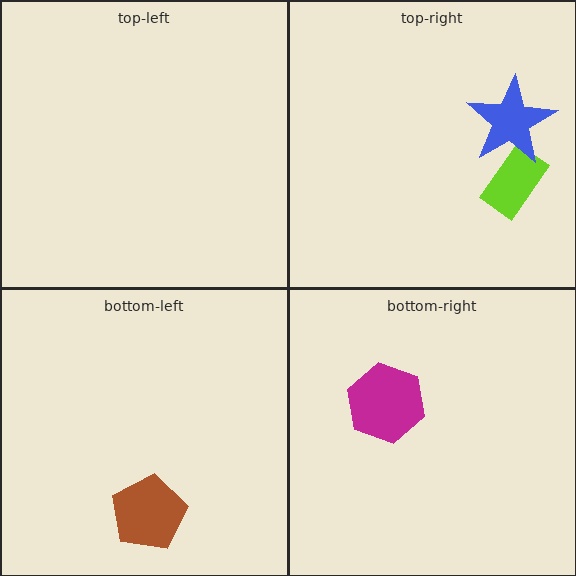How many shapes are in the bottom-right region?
1.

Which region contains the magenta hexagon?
The bottom-right region.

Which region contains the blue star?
The top-right region.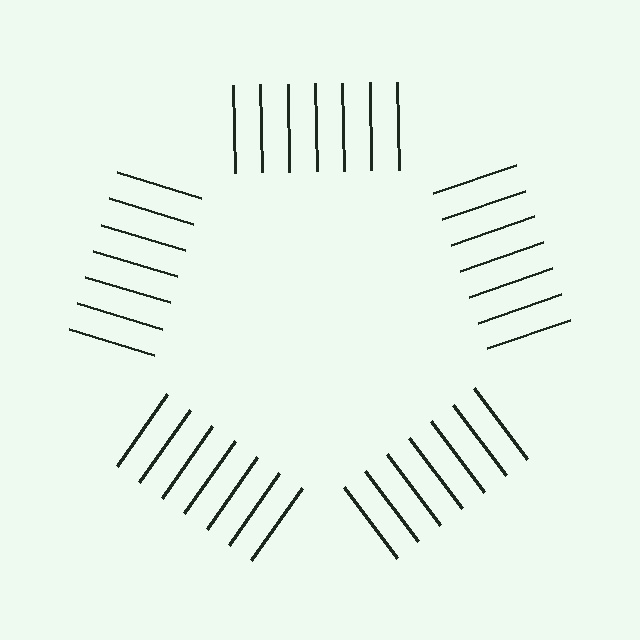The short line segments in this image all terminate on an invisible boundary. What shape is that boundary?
An illusory pentagon — the line segments terminate on its edges but no continuous stroke is drawn.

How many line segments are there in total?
35 — 7 along each of the 5 edges.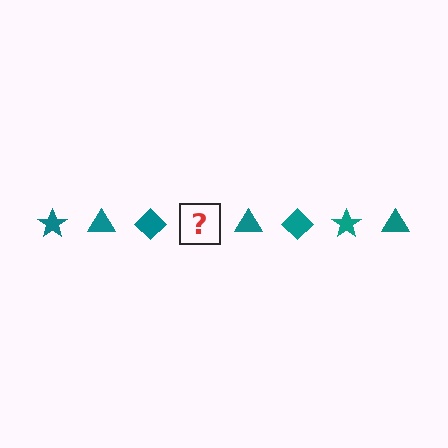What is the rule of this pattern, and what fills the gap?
The rule is that the pattern cycles through star, triangle, diamond shapes in teal. The gap should be filled with a teal star.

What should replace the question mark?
The question mark should be replaced with a teal star.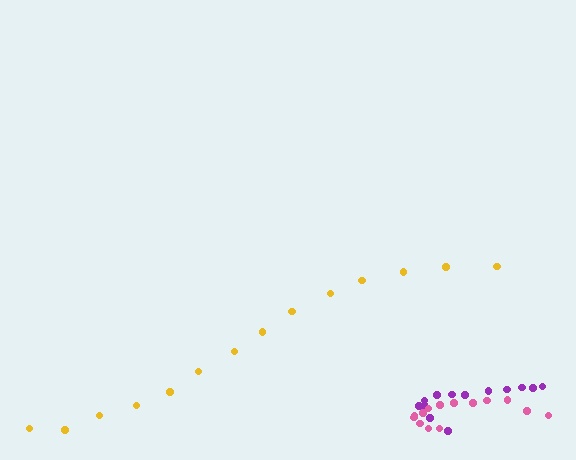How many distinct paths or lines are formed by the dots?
There are 3 distinct paths.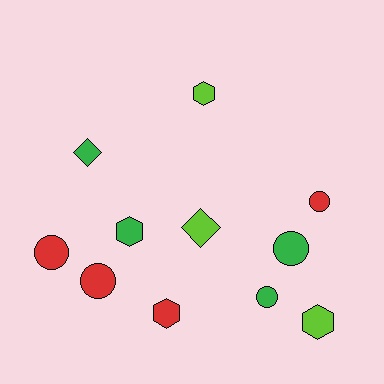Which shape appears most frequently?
Circle, with 5 objects.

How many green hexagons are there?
There is 1 green hexagon.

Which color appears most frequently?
Red, with 4 objects.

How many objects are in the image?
There are 11 objects.